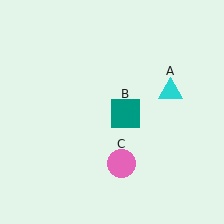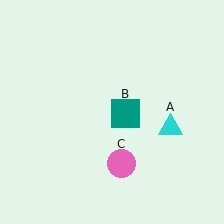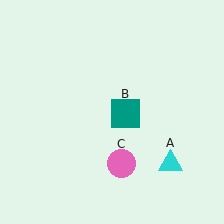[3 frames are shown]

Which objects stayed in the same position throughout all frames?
Teal square (object B) and pink circle (object C) remained stationary.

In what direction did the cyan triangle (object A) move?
The cyan triangle (object A) moved down.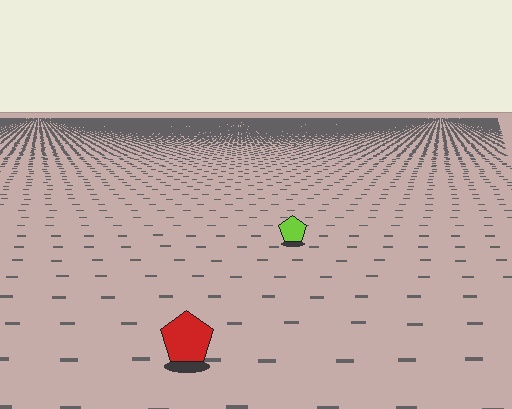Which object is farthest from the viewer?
The lime pentagon is farthest from the viewer. It appears smaller and the ground texture around it is denser.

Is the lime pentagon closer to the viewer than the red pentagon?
No. The red pentagon is closer — you can tell from the texture gradient: the ground texture is coarser near it.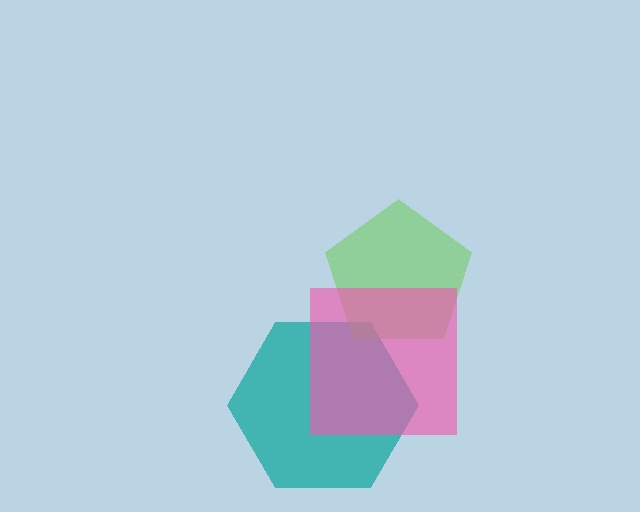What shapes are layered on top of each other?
The layered shapes are: a teal hexagon, a lime pentagon, a pink square.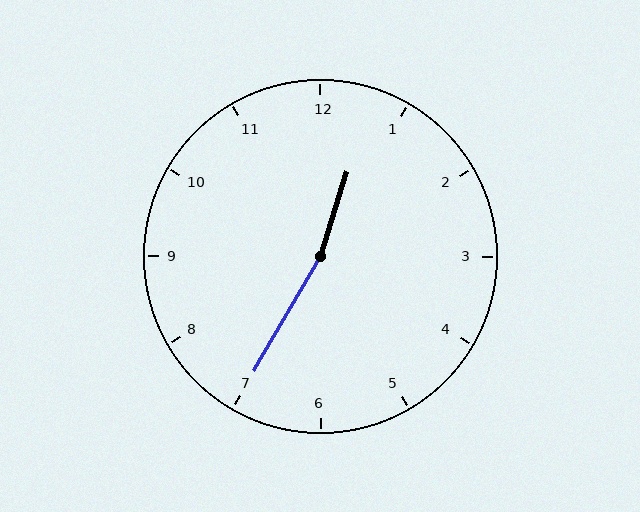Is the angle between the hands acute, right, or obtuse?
It is obtuse.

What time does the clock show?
12:35.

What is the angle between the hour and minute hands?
Approximately 168 degrees.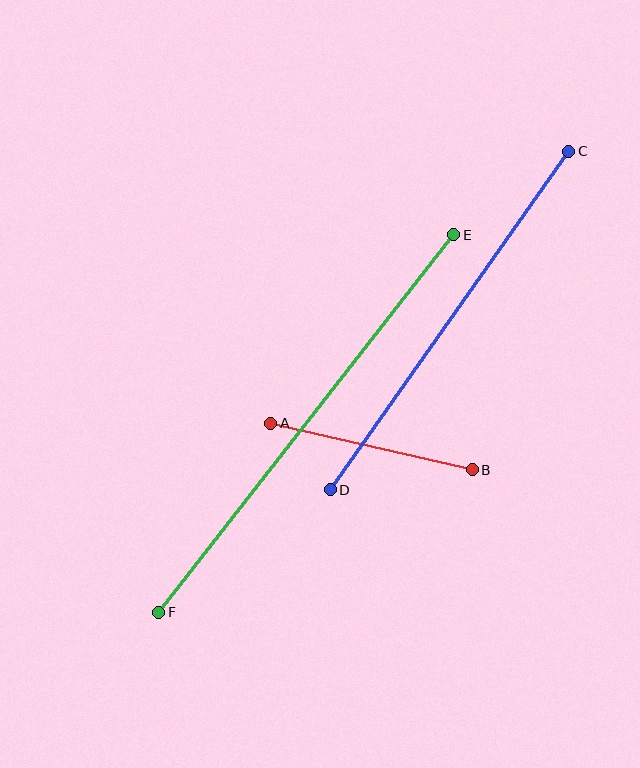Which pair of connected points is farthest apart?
Points E and F are farthest apart.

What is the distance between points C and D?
The distance is approximately 414 pixels.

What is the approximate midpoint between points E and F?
The midpoint is at approximately (306, 423) pixels.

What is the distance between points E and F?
The distance is approximately 479 pixels.